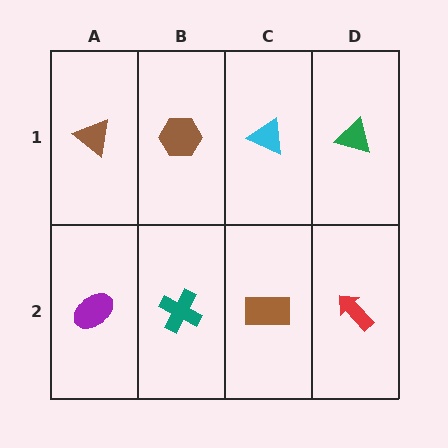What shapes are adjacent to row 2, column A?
A brown triangle (row 1, column A), a teal cross (row 2, column B).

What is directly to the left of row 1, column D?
A cyan triangle.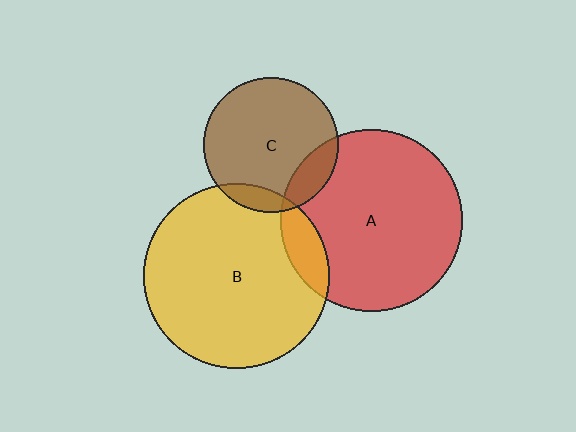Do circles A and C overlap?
Yes.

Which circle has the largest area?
Circle B (yellow).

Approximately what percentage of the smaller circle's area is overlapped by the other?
Approximately 15%.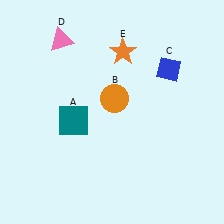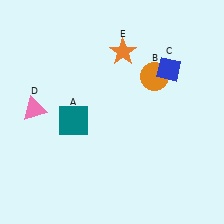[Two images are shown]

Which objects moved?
The objects that moved are: the orange circle (B), the pink triangle (D).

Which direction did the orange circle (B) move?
The orange circle (B) moved right.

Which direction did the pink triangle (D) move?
The pink triangle (D) moved down.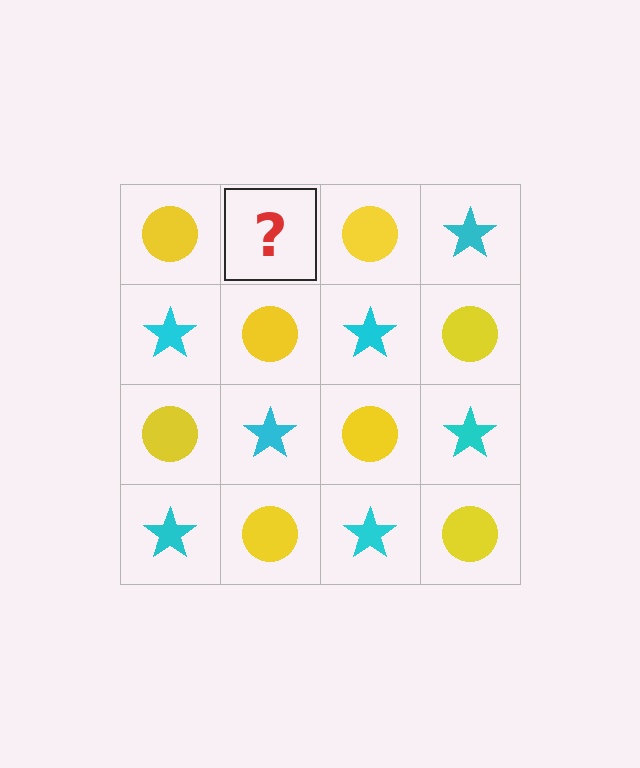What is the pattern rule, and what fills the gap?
The rule is that it alternates yellow circle and cyan star in a checkerboard pattern. The gap should be filled with a cyan star.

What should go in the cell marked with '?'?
The missing cell should contain a cyan star.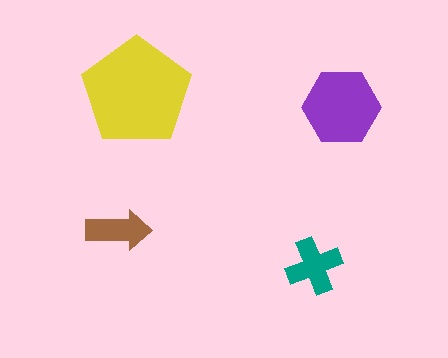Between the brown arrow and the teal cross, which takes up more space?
The teal cross.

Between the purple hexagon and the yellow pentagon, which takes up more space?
The yellow pentagon.